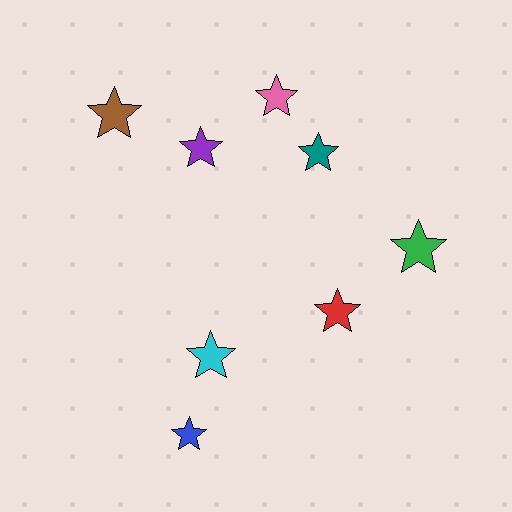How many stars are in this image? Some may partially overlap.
There are 8 stars.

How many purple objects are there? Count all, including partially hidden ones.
There is 1 purple object.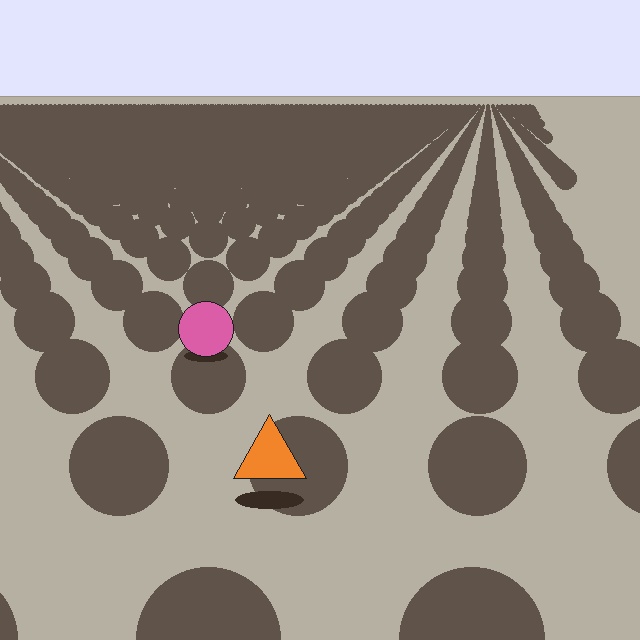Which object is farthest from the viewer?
The pink circle is farthest from the viewer. It appears smaller and the ground texture around it is denser.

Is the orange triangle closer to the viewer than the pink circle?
Yes. The orange triangle is closer — you can tell from the texture gradient: the ground texture is coarser near it.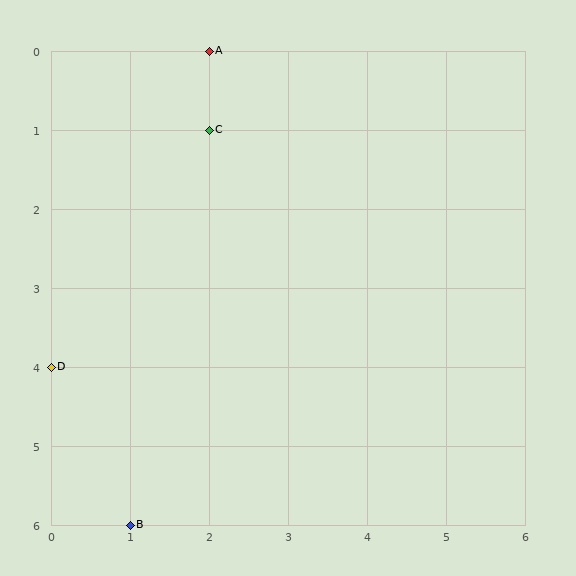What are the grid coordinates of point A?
Point A is at grid coordinates (2, 0).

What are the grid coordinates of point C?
Point C is at grid coordinates (2, 1).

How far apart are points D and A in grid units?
Points D and A are 2 columns and 4 rows apart (about 4.5 grid units diagonally).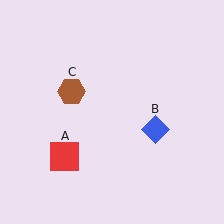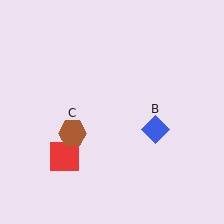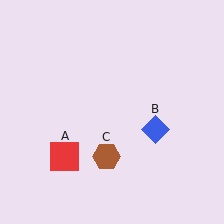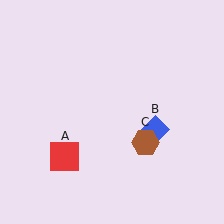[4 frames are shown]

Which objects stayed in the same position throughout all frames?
Red square (object A) and blue diamond (object B) remained stationary.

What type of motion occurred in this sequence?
The brown hexagon (object C) rotated counterclockwise around the center of the scene.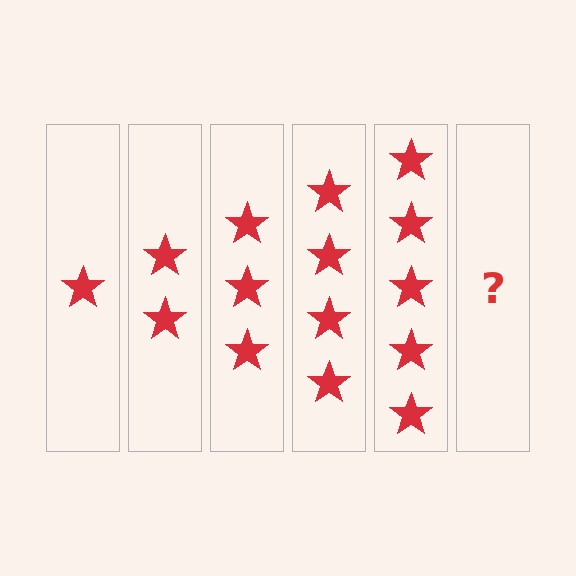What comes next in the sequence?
The next element should be 6 stars.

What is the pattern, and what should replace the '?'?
The pattern is that each step adds one more star. The '?' should be 6 stars.